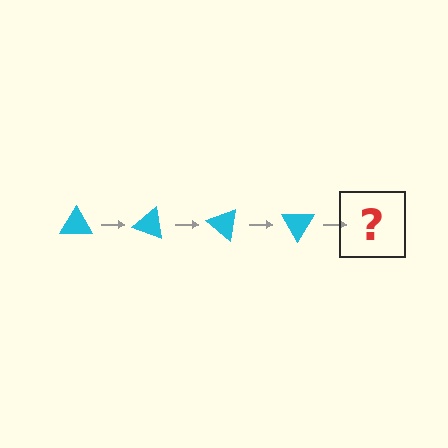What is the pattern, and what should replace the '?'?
The pattern is that the triangle rotates 20 degrees each step. The '?' should be a cyan triangle rotated 80 degrees.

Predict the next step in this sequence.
The next step is a cyan triangle rotated 80 degrees.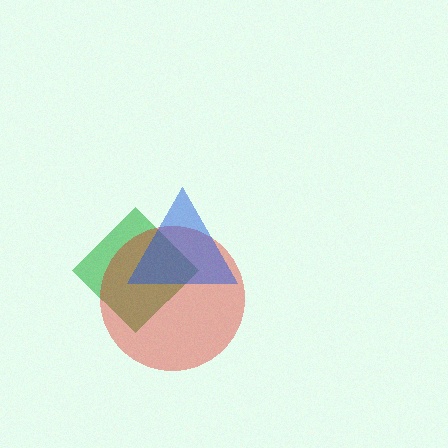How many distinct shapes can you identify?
There are 3 distinct shapes: a green diamond, a red circle, a blue triangle.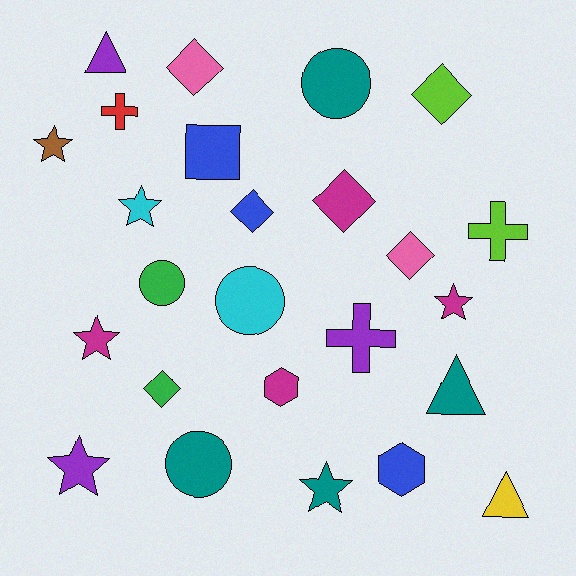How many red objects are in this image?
There is 1 red object.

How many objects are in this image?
There are 25 objects.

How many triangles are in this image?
There are 3 triangles.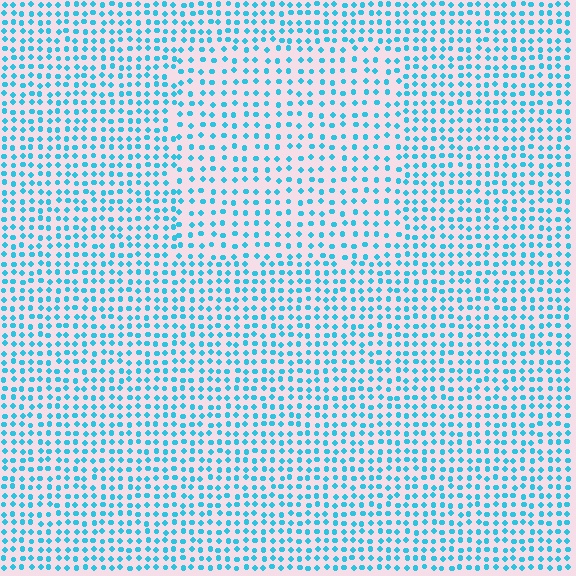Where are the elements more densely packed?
The elements are more densely packed outside the rectangle boundary.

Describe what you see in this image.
The image contains small cyan elements arranged at two different densities. A rectangle-shaped region is visible where the elements are less densely packed than the surrounding area.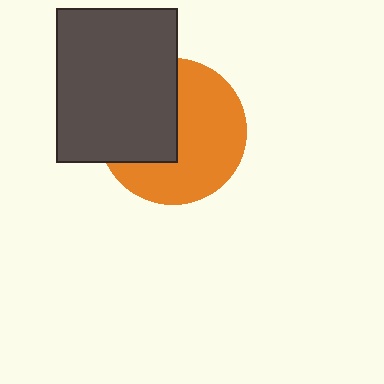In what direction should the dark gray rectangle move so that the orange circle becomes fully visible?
The dark gray rectangle should move left. That is the shortest direction to clear the overlap and leave the orange circle fully visible.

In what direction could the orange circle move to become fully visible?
The orange circle could move right. That would shift it out from behind the dark gray rectangle entirely.